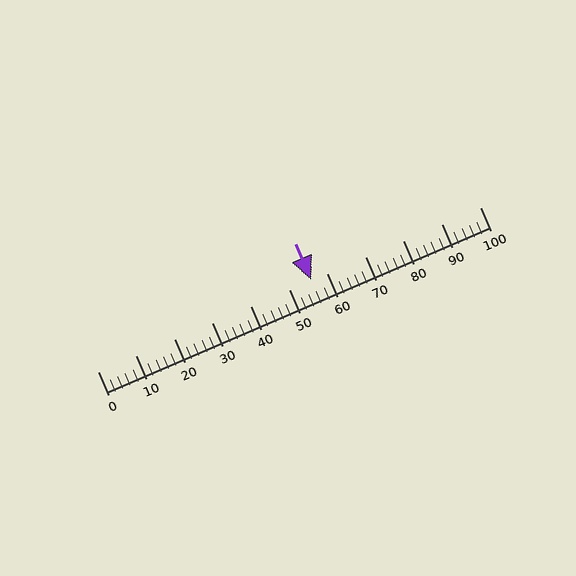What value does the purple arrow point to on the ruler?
The purple arrow points to approximately 56.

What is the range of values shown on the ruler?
The ruler shows values from 0 to 100.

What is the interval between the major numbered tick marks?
The major tick marks are spaced 10 units apart.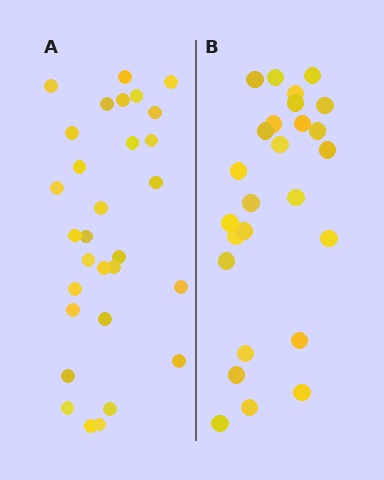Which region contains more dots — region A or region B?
Region A (the left region) has more dots.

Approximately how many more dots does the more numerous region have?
Region A has about 4 more dots than region B.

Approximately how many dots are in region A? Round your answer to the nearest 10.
About 30 dots.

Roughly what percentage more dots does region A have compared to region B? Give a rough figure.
About 15% more.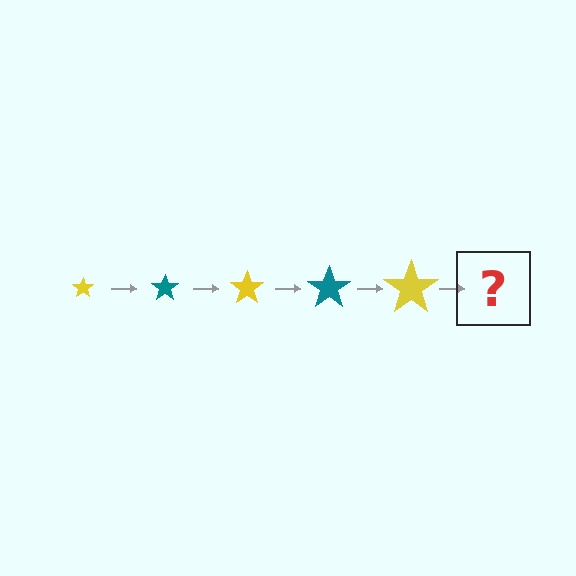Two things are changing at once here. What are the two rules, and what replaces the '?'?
The two rules are that the star grows larger each step and the color cycles through yellow and teal. The '?' should be a teal star, larger than the previous one.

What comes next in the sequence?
The next element should be a teal star, larger than the previous one.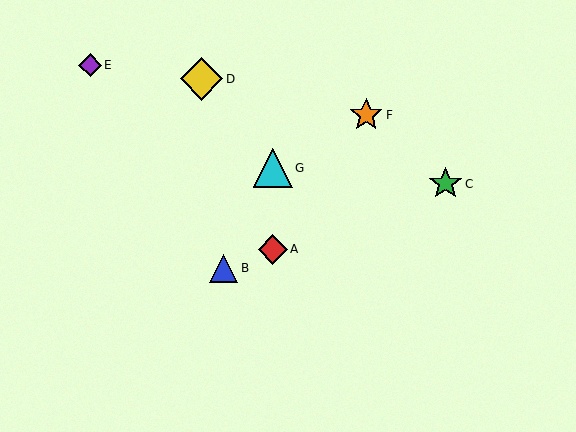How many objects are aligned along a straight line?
3 objects (A, B, C) are aligned along a straight line.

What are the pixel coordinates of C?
Object C is at (445, 184).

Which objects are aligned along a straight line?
Objects A, B, C are aligned along a straight line.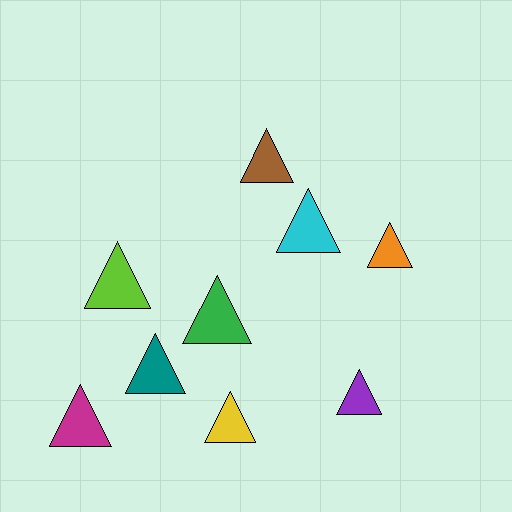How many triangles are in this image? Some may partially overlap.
There are 9 triangles.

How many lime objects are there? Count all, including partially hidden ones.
There is 1 lime object.